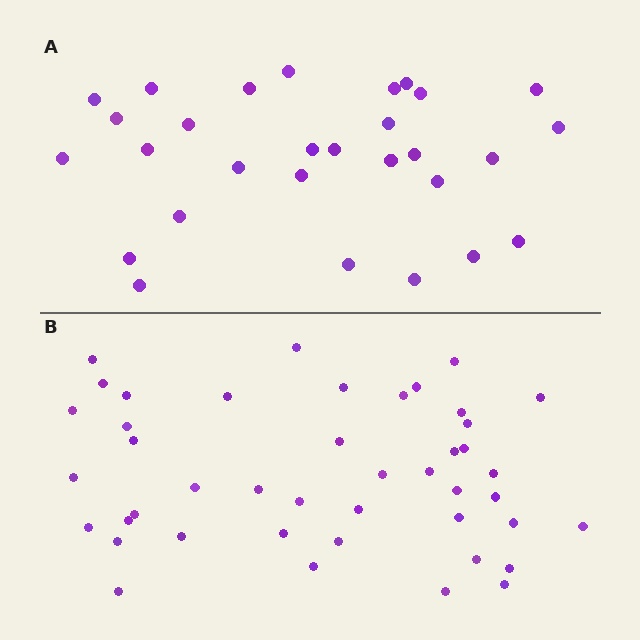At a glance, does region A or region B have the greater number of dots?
Region B (the bottom region) has more dots.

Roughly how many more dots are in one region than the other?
Region B has approximately 15 more dots than region A.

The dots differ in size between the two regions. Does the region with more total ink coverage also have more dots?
No. Region A has more total ink coverage because its dots are larger, but region B actually contains more individual dots. Total area can be misleading — the number of items is what matters here.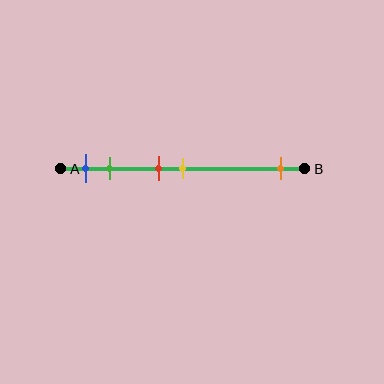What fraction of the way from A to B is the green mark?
The green mark is approximately 20% (0.2) of the way from A to B.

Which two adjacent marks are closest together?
The red and yellow marks are the closest adjacent pair.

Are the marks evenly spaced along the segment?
No, the marks are not evenly spaced.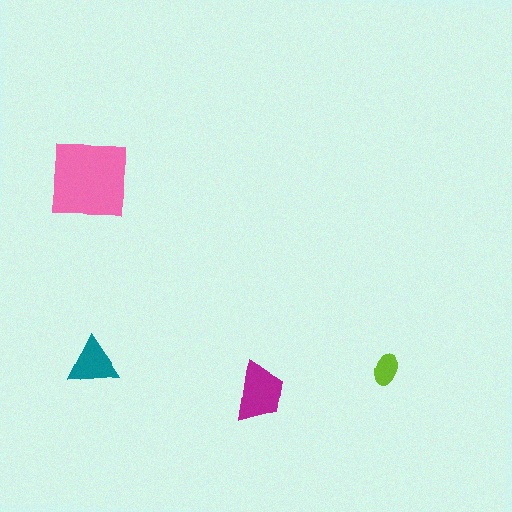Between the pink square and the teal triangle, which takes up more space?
The pink square.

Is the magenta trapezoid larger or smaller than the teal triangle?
Larger.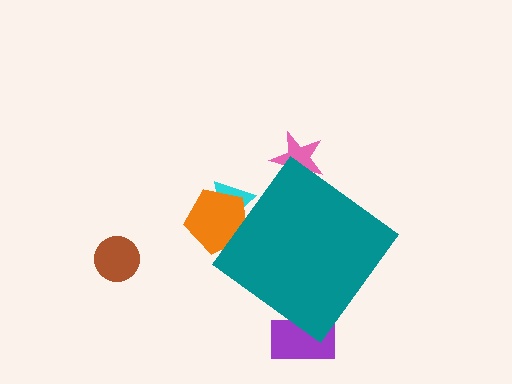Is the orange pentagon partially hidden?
Yes, the orange pentagon is partially hidden behind the teal diamond.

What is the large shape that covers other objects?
A teal diamond.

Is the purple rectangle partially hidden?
Yes, the purple rectangle is partially hidden behind the teal diamond.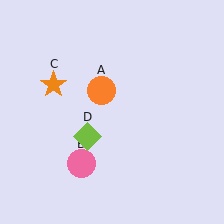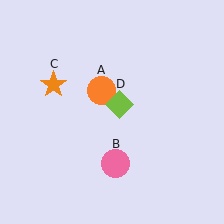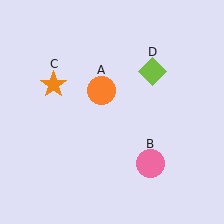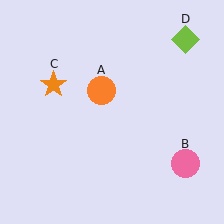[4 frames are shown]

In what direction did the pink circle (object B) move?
The pink circle (object B) moved right.